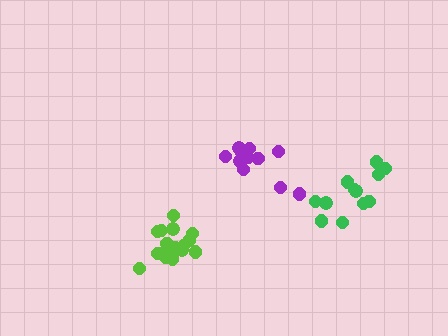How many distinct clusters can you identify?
There are 3 distinct clusters.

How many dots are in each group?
Group 1: 17 dots, Group 2: 12 dots, Group 3: 11 dots (40 total).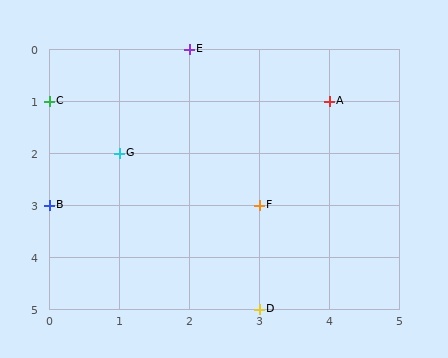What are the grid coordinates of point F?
Point F is at grid coordinates (3, 3).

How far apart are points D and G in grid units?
Points D and G are 2 columns and 3 rows apart (about 3.6 grid units diagonally).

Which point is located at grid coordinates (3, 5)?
Point D is at (3, 5).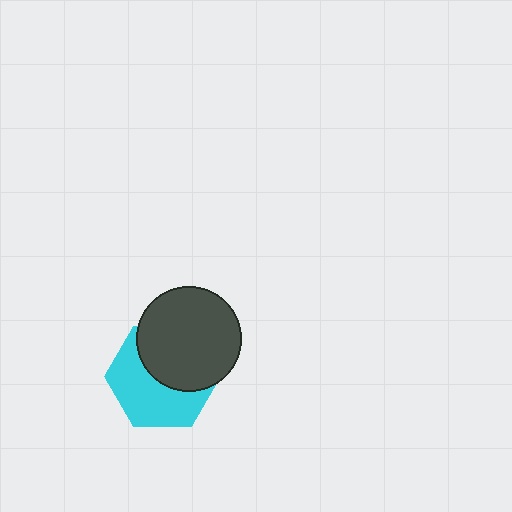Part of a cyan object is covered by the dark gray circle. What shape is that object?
It is a hexagon.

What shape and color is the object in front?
The object in front is a dark gray circle.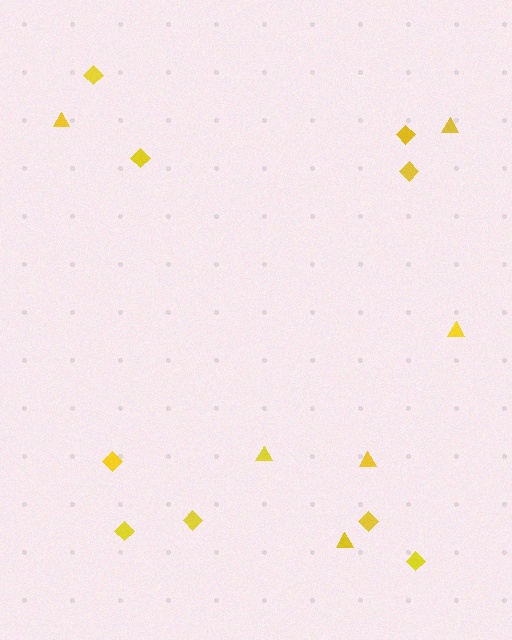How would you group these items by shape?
There are 2 groups: one group of triangles (6) and one group of diamonds (9).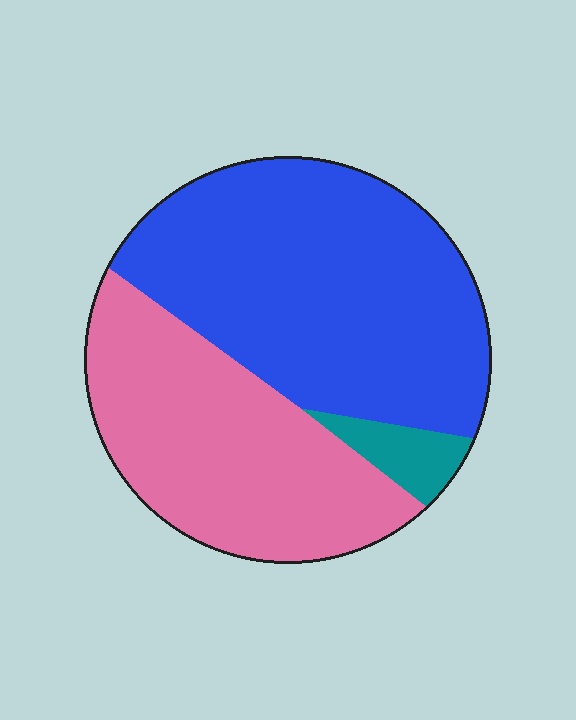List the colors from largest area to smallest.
From largest to smallest: blue, pink, teal.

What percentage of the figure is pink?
Pink takes up about two fifths (2/5) of the figure.